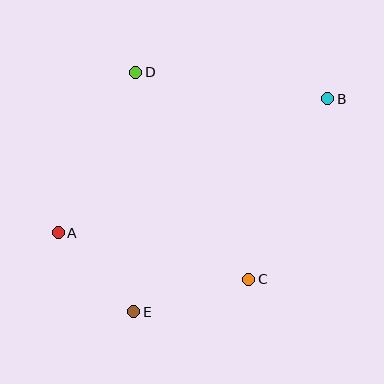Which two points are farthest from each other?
Points A and B are farthest from each other.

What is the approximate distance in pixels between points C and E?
The distance between C and E is approximately 119 pixels.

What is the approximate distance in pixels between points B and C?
The distance between B and C is approximately 197 pixels.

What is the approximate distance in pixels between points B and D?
The distance between B and D is approximately 194 pixels.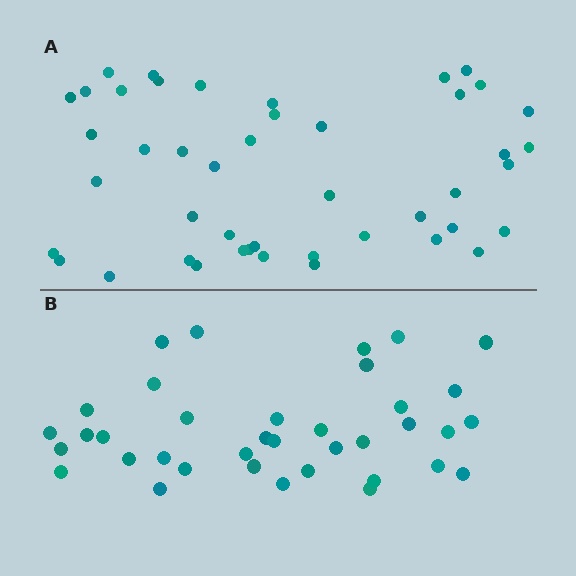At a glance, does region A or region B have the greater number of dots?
Region A (the top region) has more dots.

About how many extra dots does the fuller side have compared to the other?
Region A has roughly 8 or so more dots than region B.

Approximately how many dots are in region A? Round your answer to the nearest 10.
About 40 dots. (The exact count is 45, which rounds to 40.)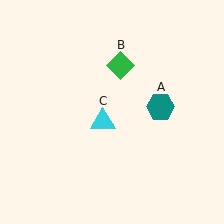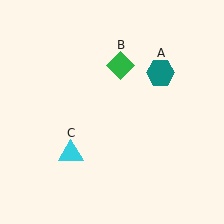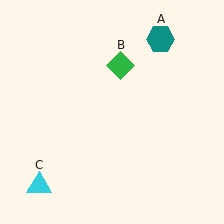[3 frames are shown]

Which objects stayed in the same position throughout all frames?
Green diamond (object B) remained stationary.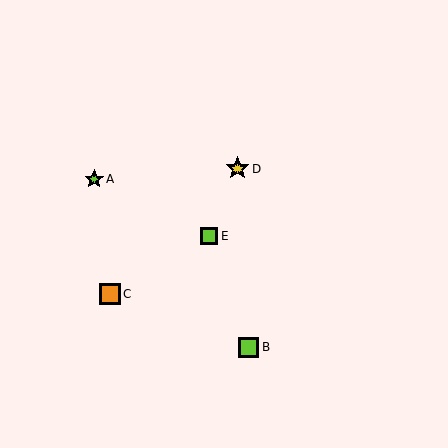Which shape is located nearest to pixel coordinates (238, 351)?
The lime square (labeled B) at (249, 347) is nearest to that location.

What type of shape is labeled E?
Shape E is a lime square.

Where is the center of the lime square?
The center of the lime square is at (249, 347).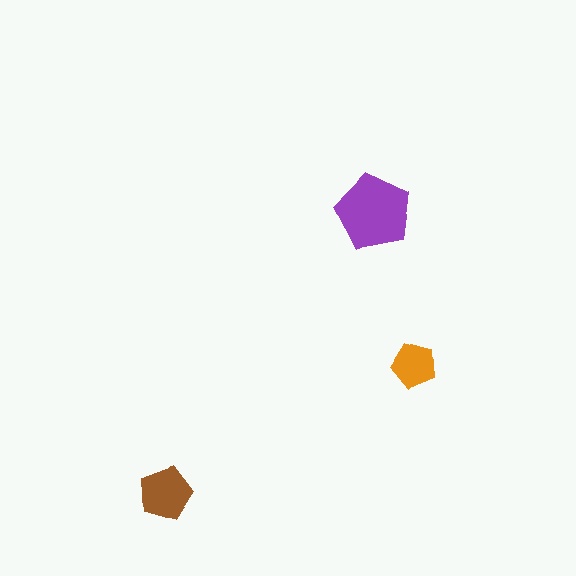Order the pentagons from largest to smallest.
the purple one, the brown one, the orange one.